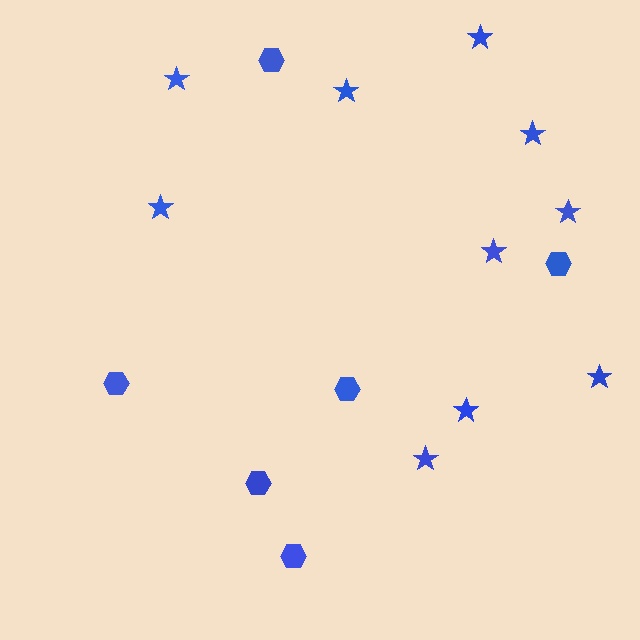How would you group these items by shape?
There are 2 groups: one group of hexagons (6) and one group of stars (10).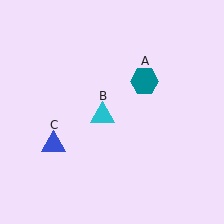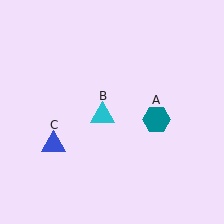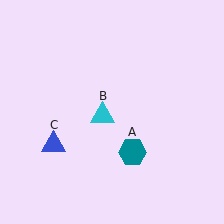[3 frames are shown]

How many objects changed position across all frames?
1 object changed position: teal hexagon (object A).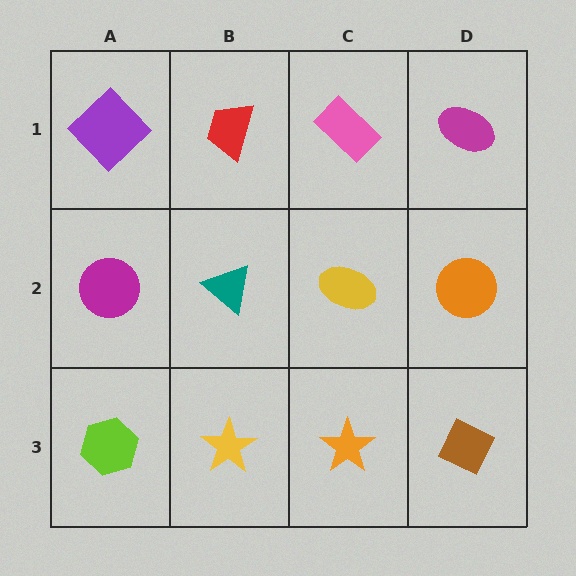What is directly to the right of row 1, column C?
A magenta ellipse.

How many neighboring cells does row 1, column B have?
3.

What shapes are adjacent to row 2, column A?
A purple diamond (row 1, column A), a lime hexagon (row 3, column A), a teal triangle (row 2, column B).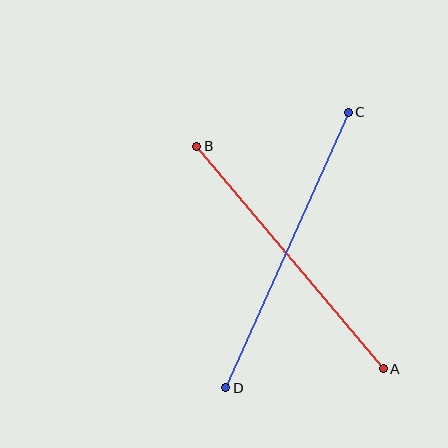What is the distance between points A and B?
The distance is approximately 290 pixels.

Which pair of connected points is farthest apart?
Points C and D are farthest apart.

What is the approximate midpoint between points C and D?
The midpoint is at approximately (287, 250) pixels.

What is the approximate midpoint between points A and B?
The midpoint is at approximately (290, 258) pixels.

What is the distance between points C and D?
The distance is approximately 302 pixels.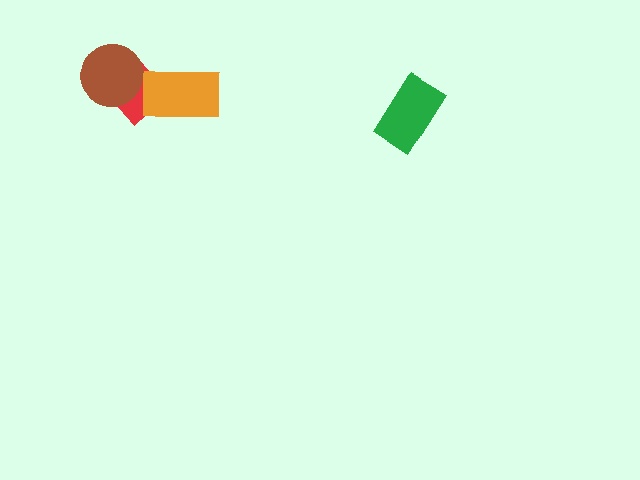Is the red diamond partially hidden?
Yes, it is partially covered by another shape.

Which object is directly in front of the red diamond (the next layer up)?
The brown circle is directly in front of the red diamond.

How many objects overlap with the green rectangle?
0 objects overlap with the green rectangle.